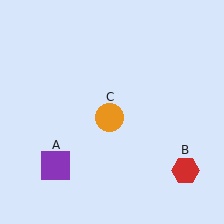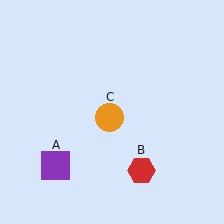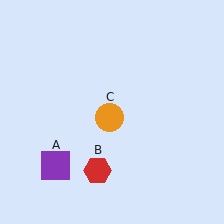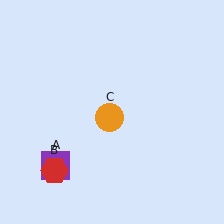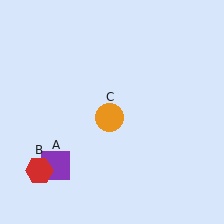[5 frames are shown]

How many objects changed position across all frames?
1 object changed position: red hexagon (object B).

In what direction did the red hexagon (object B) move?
The red hexagon (object B) moved left.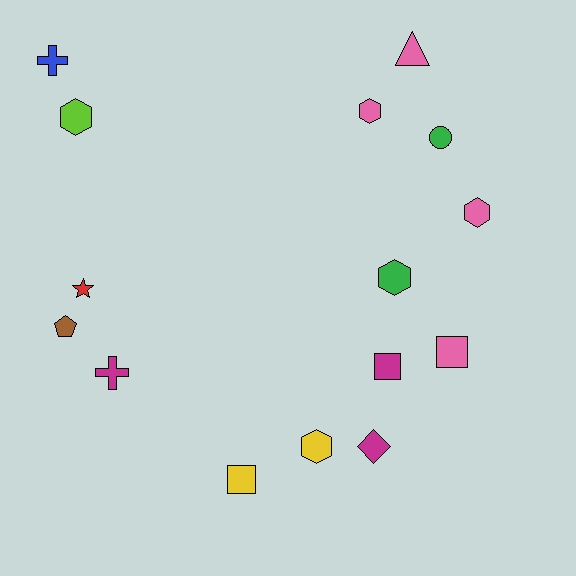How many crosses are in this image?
There are 2 crosses.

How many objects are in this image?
There are 15 objects.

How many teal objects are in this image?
There are no teal objects.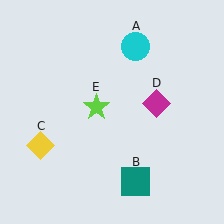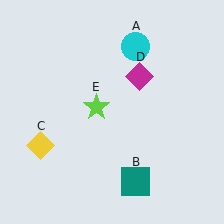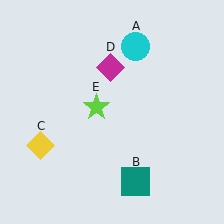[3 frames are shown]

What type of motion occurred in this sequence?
The magenta diamond (object D) rotated counterclockwise around the center of the scene.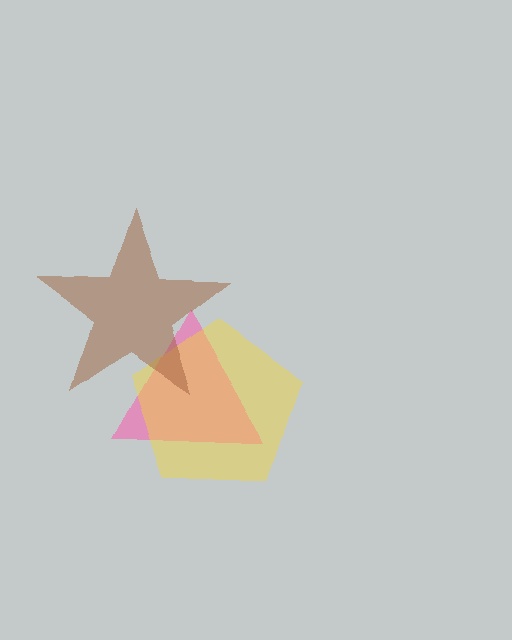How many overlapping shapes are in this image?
There are 3 overlapping shapes in the image.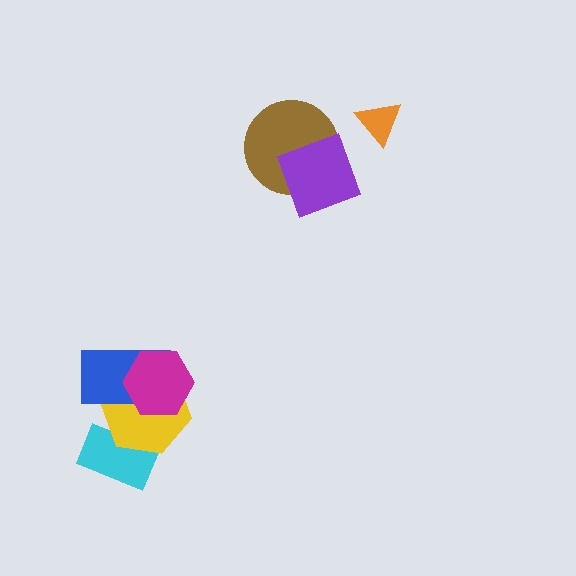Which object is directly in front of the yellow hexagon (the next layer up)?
The blue rectangle is directly in front of the yellow hexagon.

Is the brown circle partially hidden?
Yes, it is partially covered by another shape.